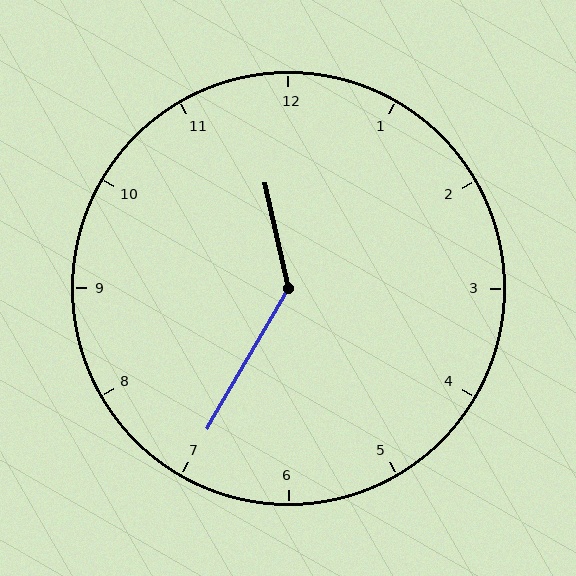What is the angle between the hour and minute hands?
Approximately 138 degrees.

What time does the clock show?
11:35.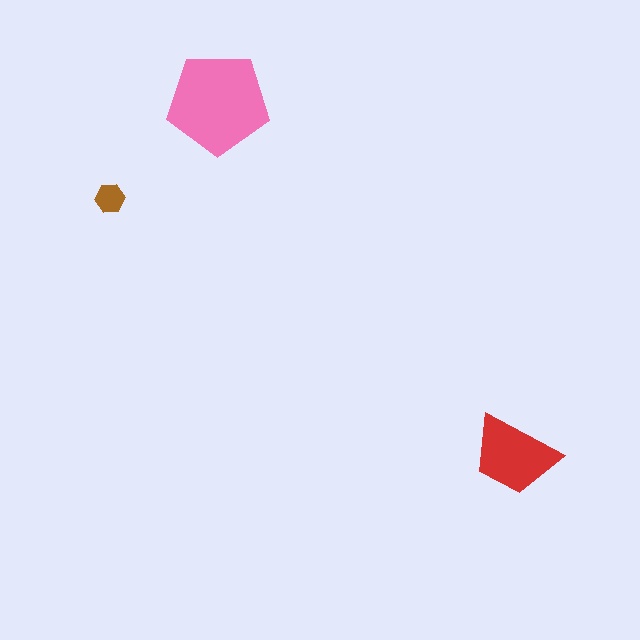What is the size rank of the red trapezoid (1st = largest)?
2nd.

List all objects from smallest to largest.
The brown hexagon, the red trapezoid, the pink pentagon.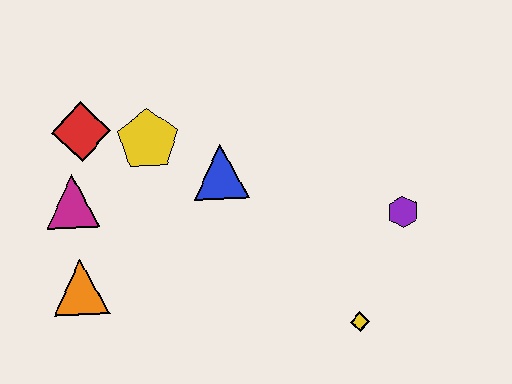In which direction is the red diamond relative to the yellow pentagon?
The red diamond is to the left of the yellow pentagon.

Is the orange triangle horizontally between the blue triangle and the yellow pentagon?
No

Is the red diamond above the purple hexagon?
Yes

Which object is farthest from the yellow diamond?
The red diamond is farthest from the yellow diamond.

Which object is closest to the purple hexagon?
The yellow diamond is closest to the purple hexagon.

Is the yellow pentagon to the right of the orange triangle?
Yes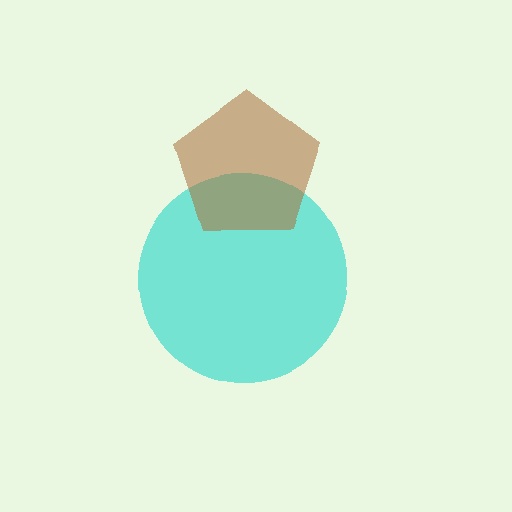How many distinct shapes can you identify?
There are 2 distinct shapes: a cyan circle, a brown pentagon.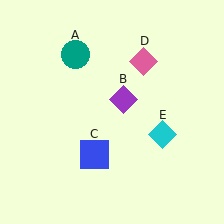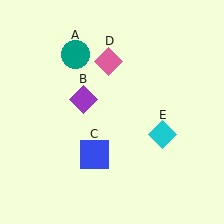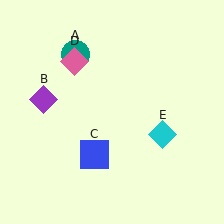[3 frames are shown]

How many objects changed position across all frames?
2 objects changed position: purple diamond (object B), pink diamond (object D).